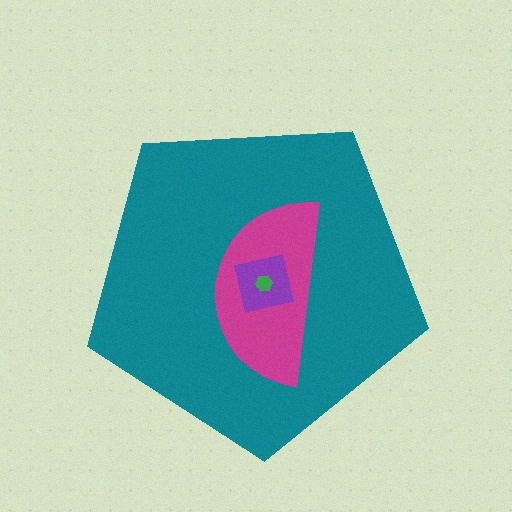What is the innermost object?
The green hexagon.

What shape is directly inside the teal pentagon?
The magenta semicircle.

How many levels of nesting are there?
4.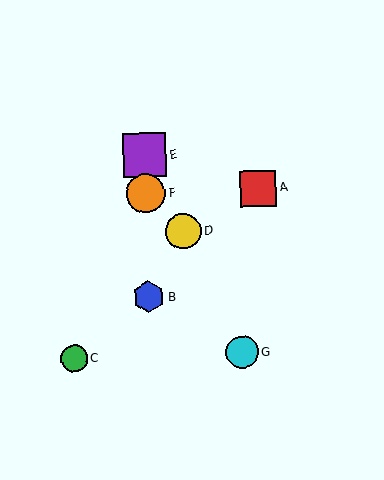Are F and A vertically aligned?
No, F is at x≈146 and A is at x≈258.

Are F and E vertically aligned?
Yes, both are at x≈146.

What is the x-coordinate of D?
Object D is at x≈183.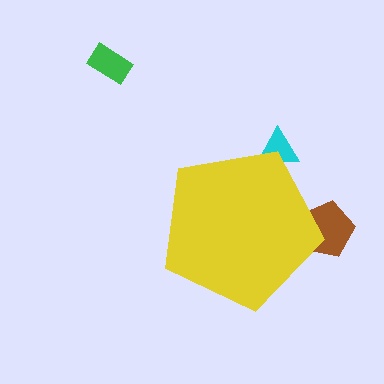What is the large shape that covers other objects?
A yellow pentagon.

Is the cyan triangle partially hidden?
Yes, the cyan triangle is partially hidden behind the yellow pentagon.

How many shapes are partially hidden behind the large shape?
2 shapes are partially hidden.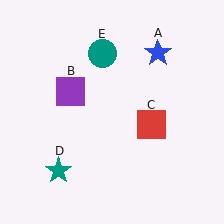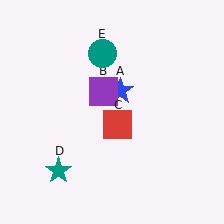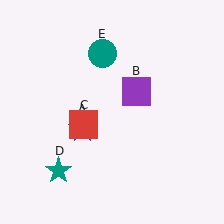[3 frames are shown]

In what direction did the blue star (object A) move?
The blue star (object A) moved down and to the left.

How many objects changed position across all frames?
3 objects changed position: blue star (object A), purple square (object B), red square (object C).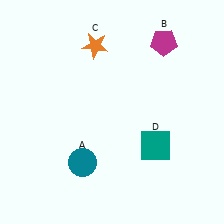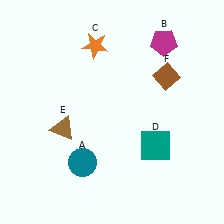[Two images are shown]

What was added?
A brown triangle (E), a brown diamond (F) were added in Image 2.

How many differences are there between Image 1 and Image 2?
There are 2 differences between the two images.